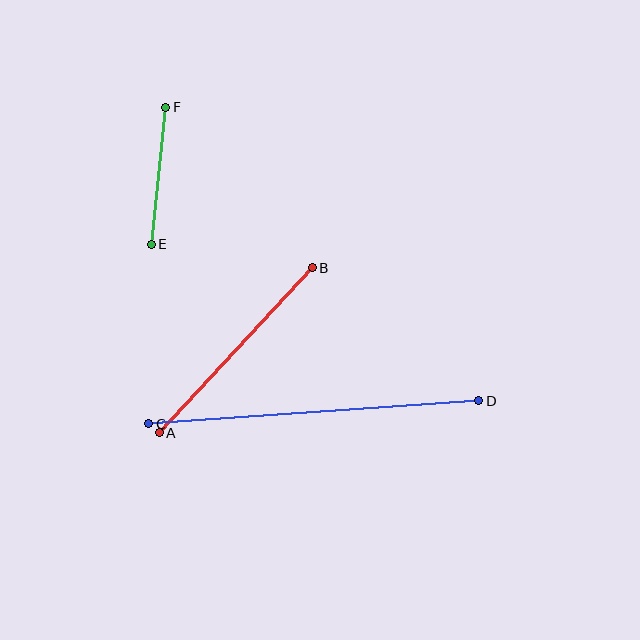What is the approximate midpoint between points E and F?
The midpoint is at approximately (159, 176) pixels.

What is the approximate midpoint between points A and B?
The midpoint is at approximately (236, 350) pixels.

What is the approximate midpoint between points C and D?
The midpoint is at approximately (314, 412) pixels.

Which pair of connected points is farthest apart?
Points C and D are farthest apart.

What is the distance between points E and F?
The distance is approximately 138 pixels.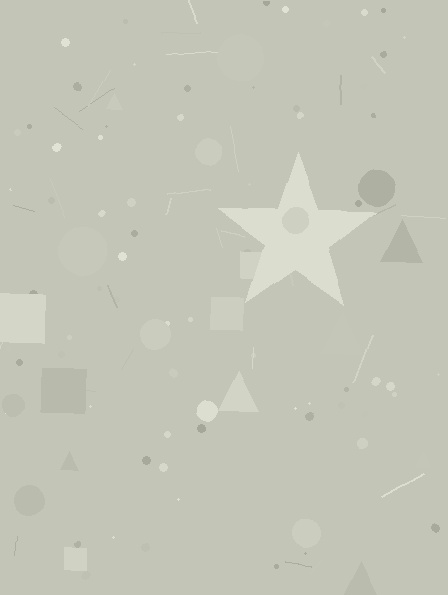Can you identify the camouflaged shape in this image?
The camouflaged shape is a star.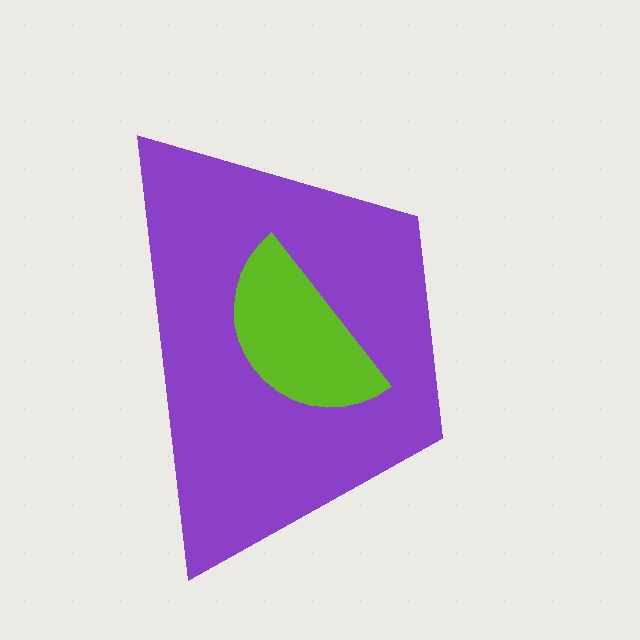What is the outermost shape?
The purple trapezoid.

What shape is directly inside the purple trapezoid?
The lime semicircle.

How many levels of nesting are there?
2.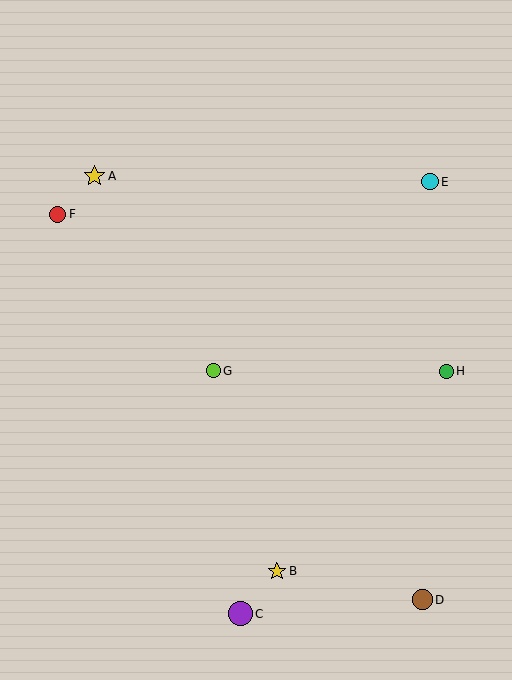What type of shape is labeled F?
Shape F is a red circle.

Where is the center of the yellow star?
The center of the yellow star is at (277, 571).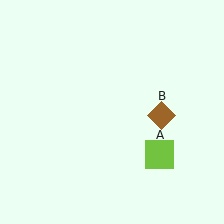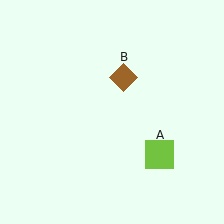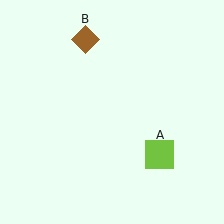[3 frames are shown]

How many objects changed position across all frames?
1 object changed position: brown diamond (object B).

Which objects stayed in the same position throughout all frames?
Lime square (object A) remained stationary.